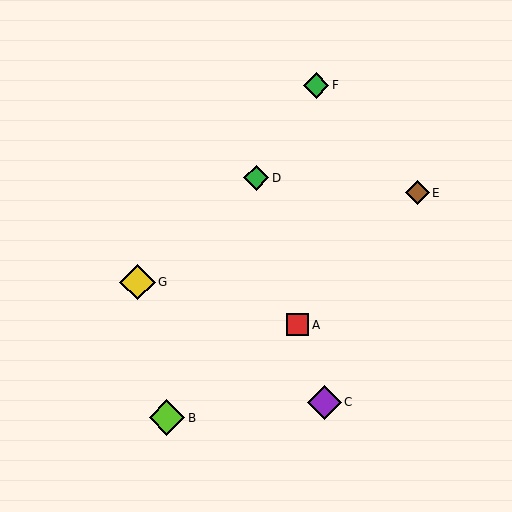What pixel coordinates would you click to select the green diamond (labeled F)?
Click at (316, 85) to select the green diamond F.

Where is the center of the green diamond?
The center of the green diamond is at (256, 178).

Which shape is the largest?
The lime diamond (labeled B) is the largest.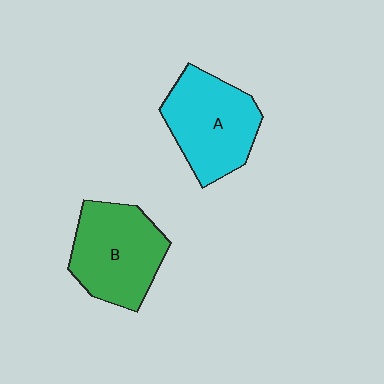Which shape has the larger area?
Shape B (green).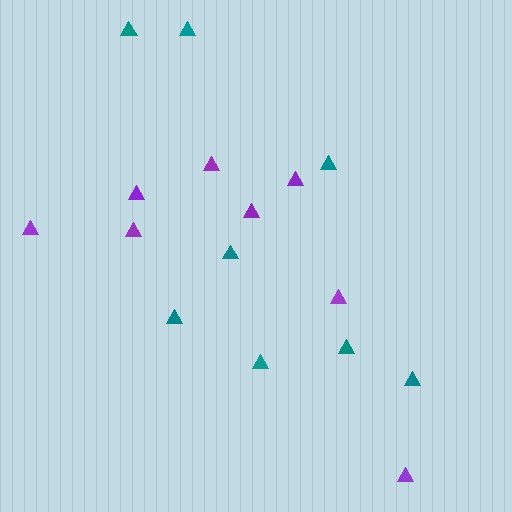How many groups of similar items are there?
There are 2 groups: one group of teal triangles (8) and one group of purple triangles (8).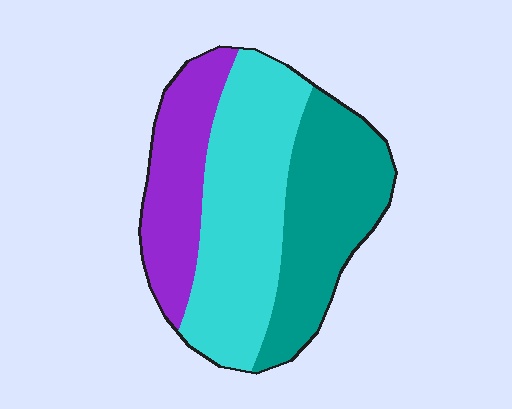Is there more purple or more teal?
Teal.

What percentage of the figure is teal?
Teal takes up about one third (1/3) of the figure.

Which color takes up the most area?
Cyan, at roughly 45%.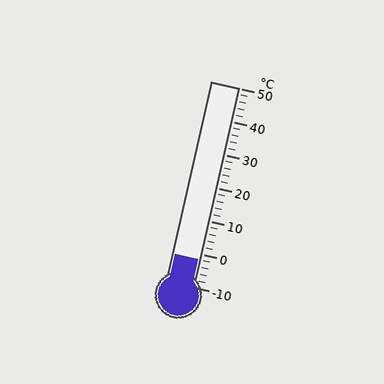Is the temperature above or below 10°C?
The temperature is below 10°C.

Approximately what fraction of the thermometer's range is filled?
The thermometer is filled to approximately 15% of its range.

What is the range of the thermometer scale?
The thermometer scale ranges from -10°C to 50°C.